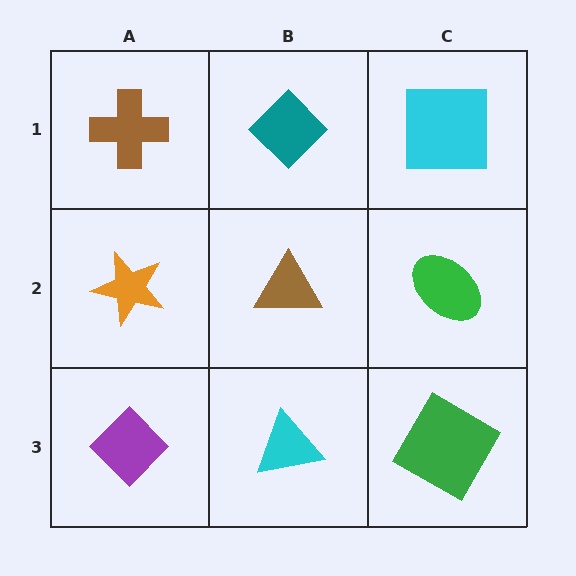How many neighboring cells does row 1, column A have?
2.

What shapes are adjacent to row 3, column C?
A green ellipse (row 2, column C), a cyan triangle (row 3, column B).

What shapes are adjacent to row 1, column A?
An orange star (row 2, column A), a teal diamond (row 1, column B).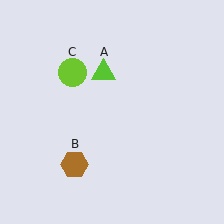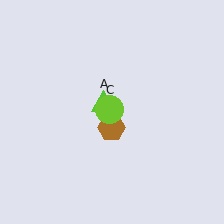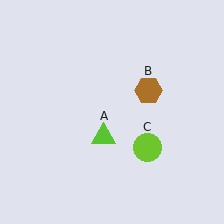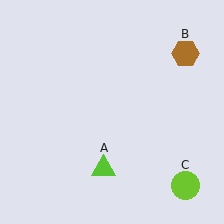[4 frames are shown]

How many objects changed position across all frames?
3 objects changed position: lime triangle (object A), brown hexagon (object B), lime circle (object C).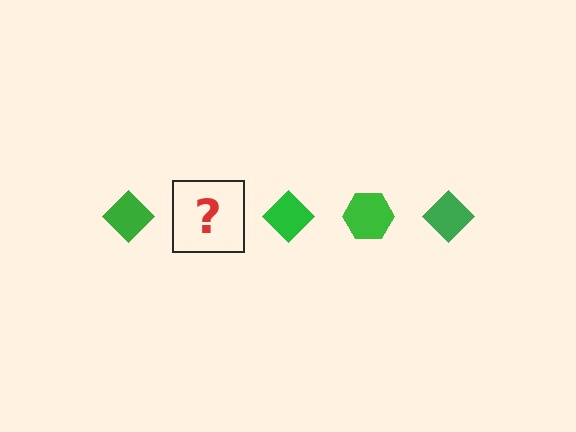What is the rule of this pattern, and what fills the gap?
The rule is that the pattern cycles through diamond, hexagon shapes in green. The gap should be filled with a green hexagon.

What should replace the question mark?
The question mark should be replaced with a green hexagon.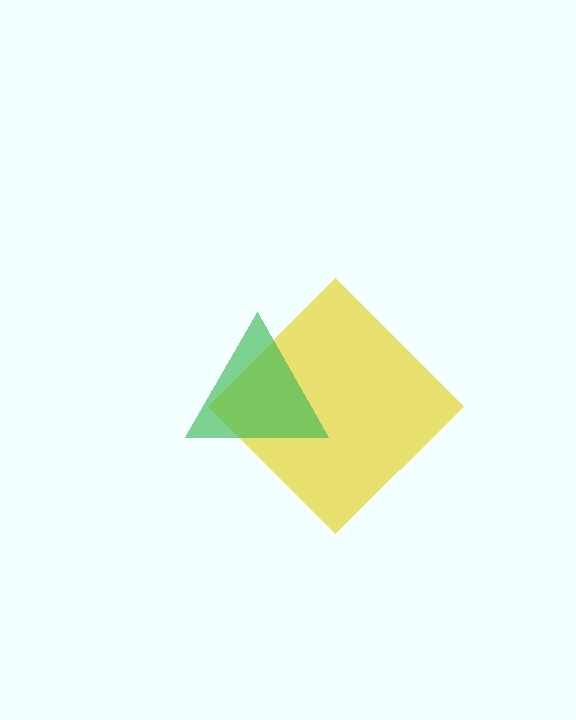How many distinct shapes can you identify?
There are 2 distinct shapes: a yellow diamond, a green triangle.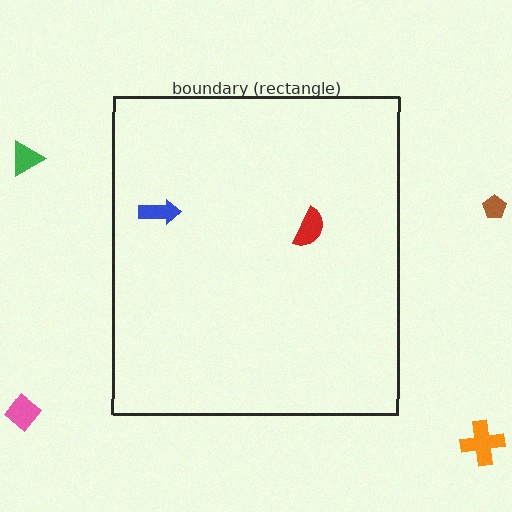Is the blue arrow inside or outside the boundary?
Inside.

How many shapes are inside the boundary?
2 inside, 4 outside.